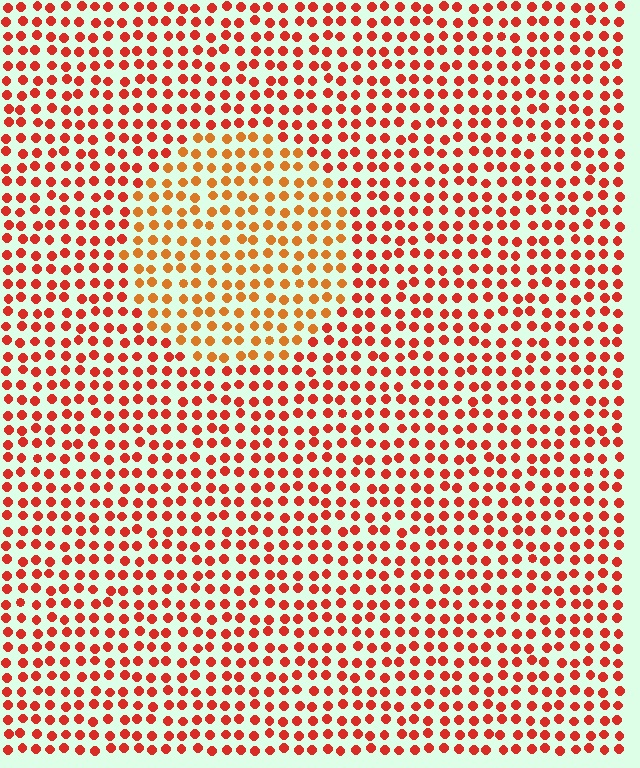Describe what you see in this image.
The image is filled with small red elements in a uniform arrangement. A circle-shaped region is visible where the elements are tinted to a slightly different hue, forming a subtle color boundary.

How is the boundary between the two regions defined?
The boundary is defined purely by a slight shift in hue (about 26 degrees). Spacing, size, and orientation are identical on both sides.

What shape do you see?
I see a circle.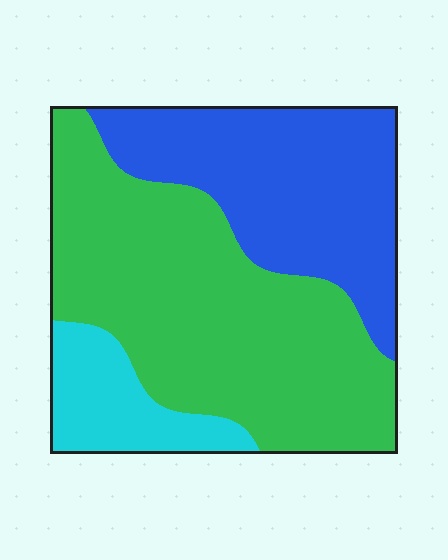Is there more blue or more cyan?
Blue.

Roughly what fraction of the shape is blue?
Blue covers 34% of the shape.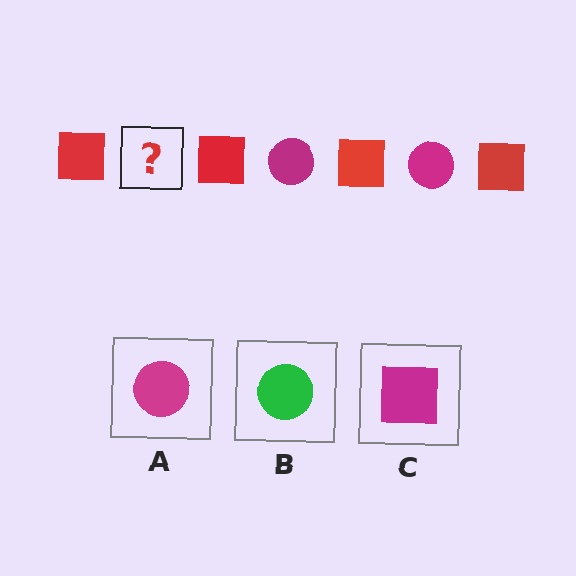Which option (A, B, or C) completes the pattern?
A.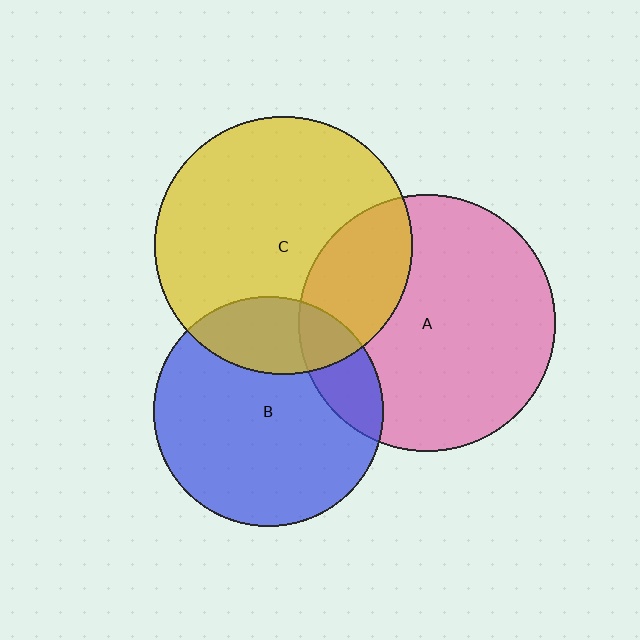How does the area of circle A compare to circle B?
Approximately 1.2 times.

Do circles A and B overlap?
Yes.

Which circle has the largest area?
Circle C (yellow).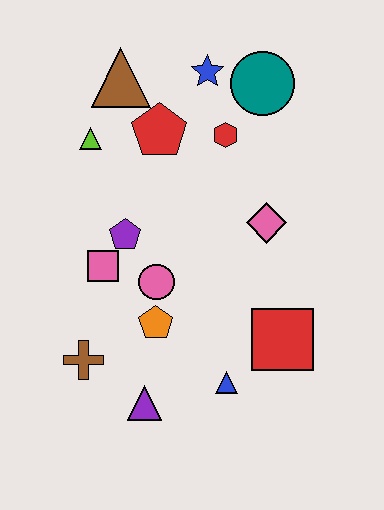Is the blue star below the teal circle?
No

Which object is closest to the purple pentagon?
The pink square is closest to the purple pentagon.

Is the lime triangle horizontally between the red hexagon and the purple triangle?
No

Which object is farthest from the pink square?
The teal circle is farthest from the pink square.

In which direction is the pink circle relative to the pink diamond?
The pink circle is to the left of the pink diamond.